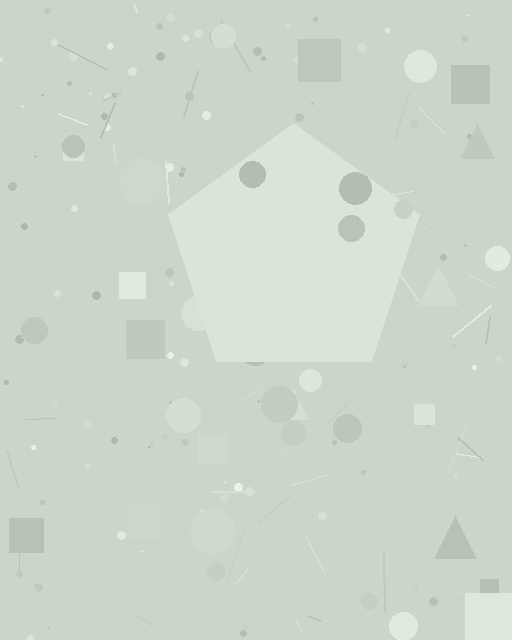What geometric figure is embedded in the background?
A pentagon is embedded in the background.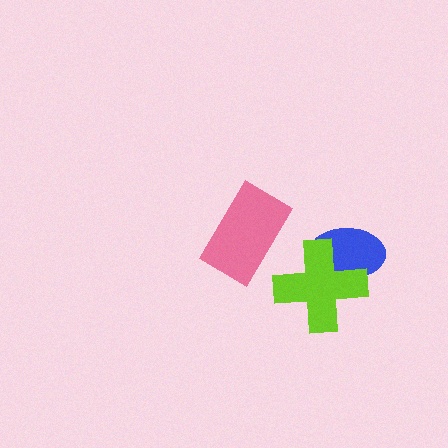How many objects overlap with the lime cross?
1 object overlaps with the lime cross.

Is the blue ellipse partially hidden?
Yes, it is partially covered by another shape.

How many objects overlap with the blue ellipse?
1 object overlaps with the blue ellipse.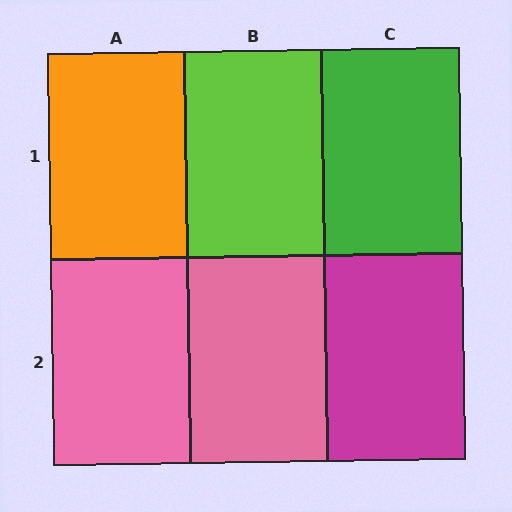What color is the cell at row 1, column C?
Green.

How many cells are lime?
1 cell is lime.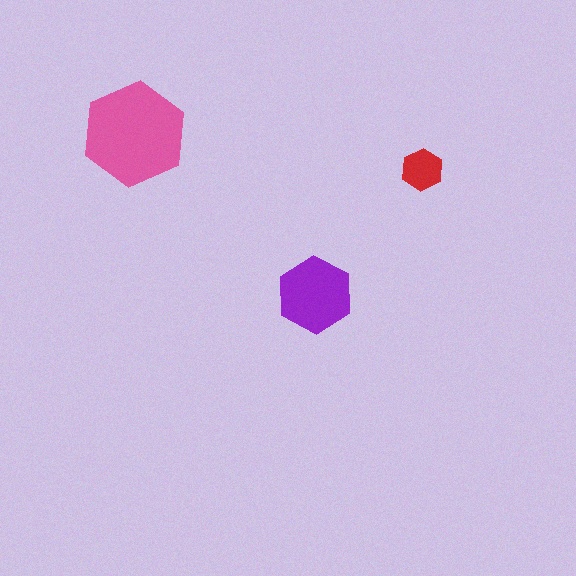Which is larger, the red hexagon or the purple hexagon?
The purple one.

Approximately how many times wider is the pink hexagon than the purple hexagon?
About 1.5 times wider.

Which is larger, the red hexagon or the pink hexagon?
The pink one.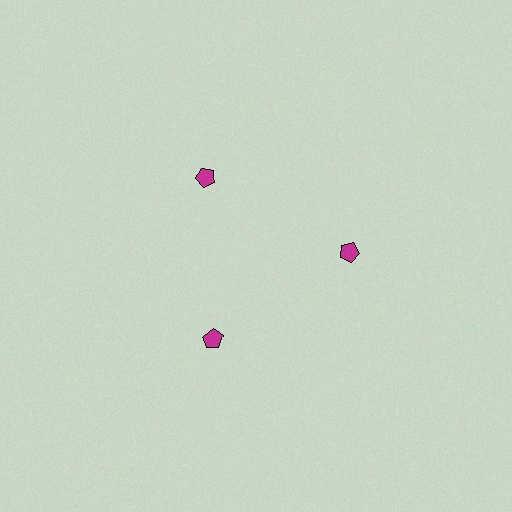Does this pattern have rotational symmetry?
Yes, this pattern has 3-fold rotational symmetry. It looks the same after rotating 120 degrees around the center.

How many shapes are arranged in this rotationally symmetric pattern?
There are 3 shapes, arranged in 3 groups of 1.